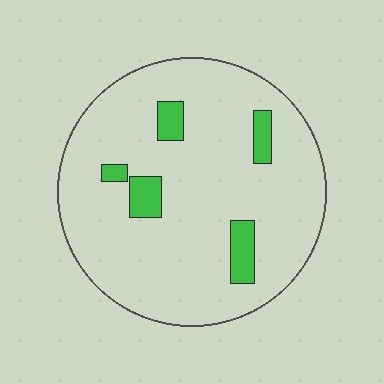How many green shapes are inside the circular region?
5.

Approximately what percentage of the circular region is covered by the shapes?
Approximately 10%.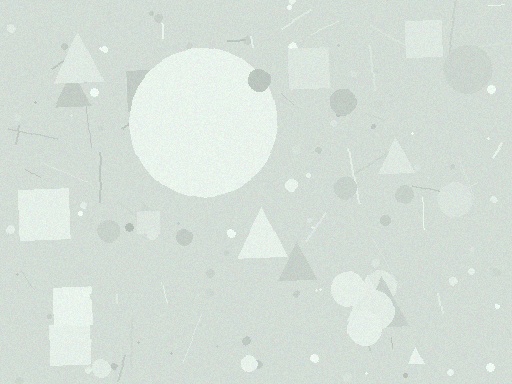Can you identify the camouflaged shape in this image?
The camouflaged shape is a circle.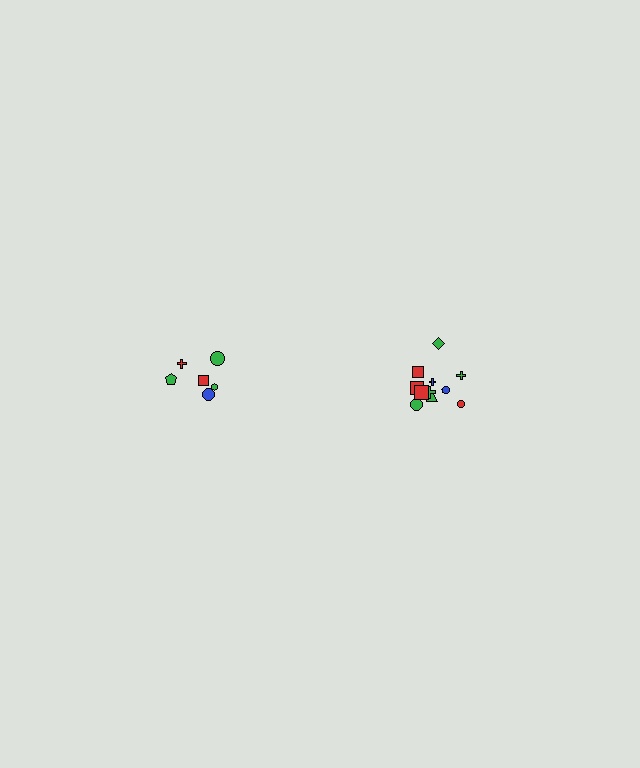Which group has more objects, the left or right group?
The right group.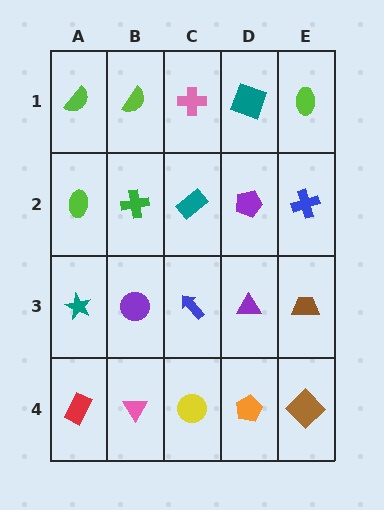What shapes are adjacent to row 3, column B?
A green cross (row 2, column B), a pink triangle (row 4, column B), a teal star (row 3, column A), a blue arrow (row 3, column C).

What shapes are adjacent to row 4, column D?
A purple triangle (row 3, column D), a yellow circle (row 4, column C), a brown diamond (row 4, column E).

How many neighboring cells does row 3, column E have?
3.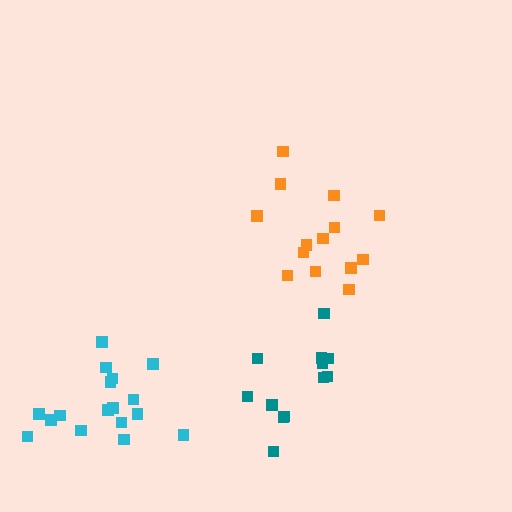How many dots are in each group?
Group 1: 14 dots, Group 2: 12 dots, Group 3: 17 dots (43 total).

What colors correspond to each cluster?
The clusters are colored: orange, teal, cyan.